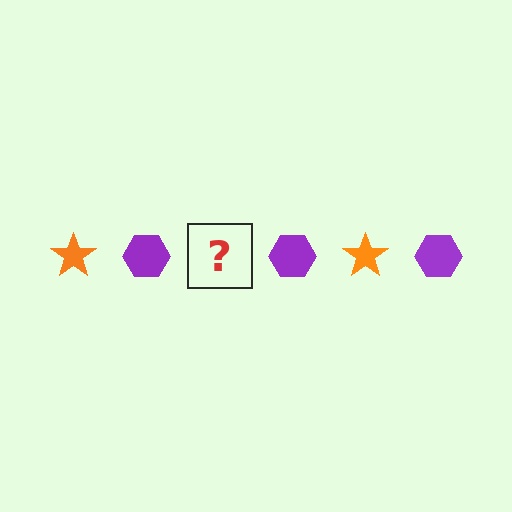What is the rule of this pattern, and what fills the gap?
The rule is that the pattern alternates between orange star and purple hexagon. The gap should be filled with an orange star.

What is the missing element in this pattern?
The missing element is an orange star.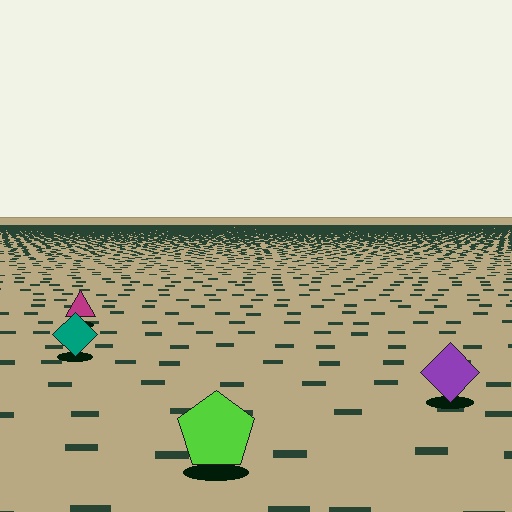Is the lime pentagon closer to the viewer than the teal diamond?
Yes. The lime pentagon is closer — you can tell from the texture gradient: the ground texture is coarser near it.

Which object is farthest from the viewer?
The magenta triangle is farthest from the viewer. It appears smaller and the ground texture around it is denser.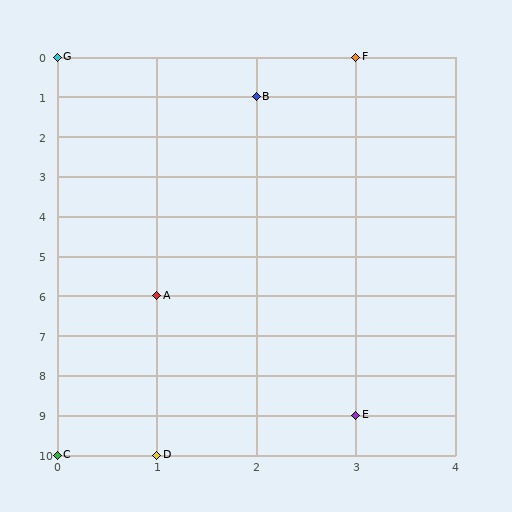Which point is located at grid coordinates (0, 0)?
Point G is at (0, 0).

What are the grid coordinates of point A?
Point A is at grid coordinates (1, 6).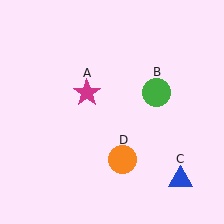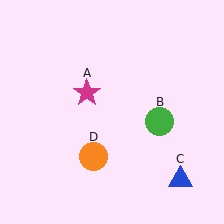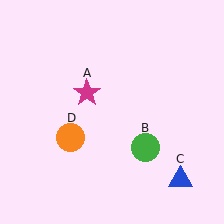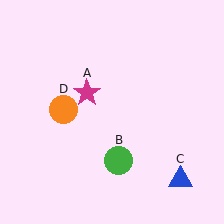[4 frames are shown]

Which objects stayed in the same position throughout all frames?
Magenta star (object A) and blue triangle (object C) remained stationary.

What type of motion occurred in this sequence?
The green circle (object B), orange circle (object D) rotated clockwise around the center of the scene.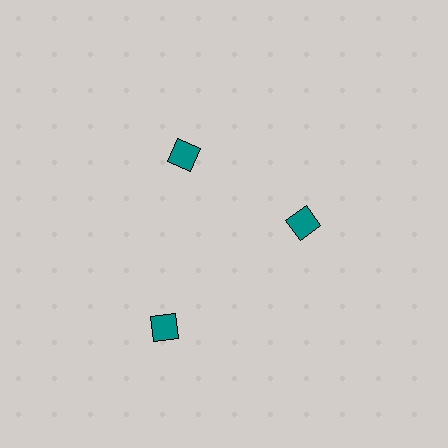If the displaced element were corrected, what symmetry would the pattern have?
It would have 3-fold rotational symmetry — the pattern would map onto itself every 120 degrees.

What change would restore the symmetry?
The symmetry would be restored by moving it inward, back onto the ring so that all 3 diamonds sit at equal angles and equal distance from the center.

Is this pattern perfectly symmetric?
No. The 3 teal diamonds are arranged in a ring, but one element near the 7 o'clock position is pushed outward from the center, breaking the 3-fold rotational symmetry.